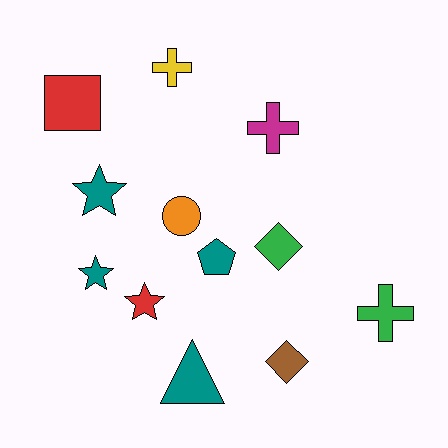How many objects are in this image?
There are 12 objects.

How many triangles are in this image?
There is 1 triangle.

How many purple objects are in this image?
There are no purple objects.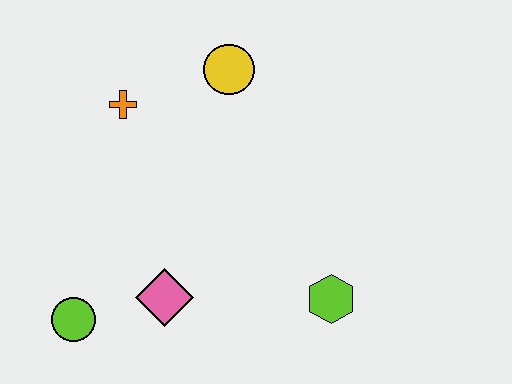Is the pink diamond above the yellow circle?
No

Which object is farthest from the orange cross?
The lime hexagon is farthest from the orange cross.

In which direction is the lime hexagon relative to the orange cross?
The lime hexagon is to the right of the orange cross.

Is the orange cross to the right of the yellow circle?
No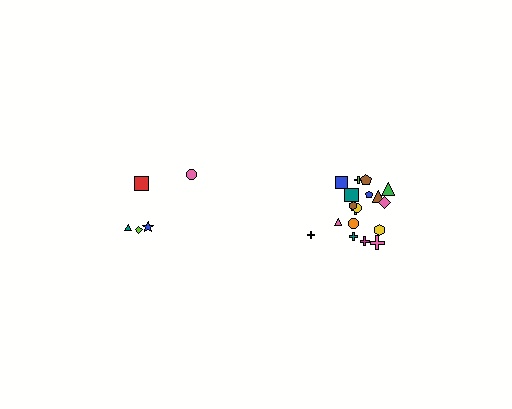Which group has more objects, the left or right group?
The right group.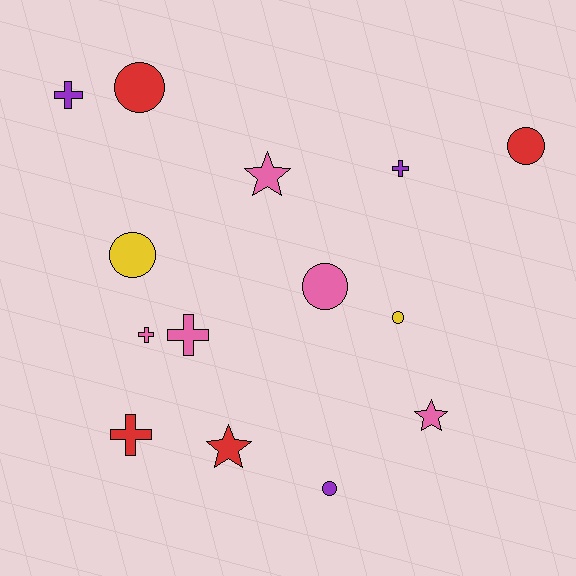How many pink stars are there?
There are 2 pink stars.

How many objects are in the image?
There are 14 objects.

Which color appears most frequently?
Pink, with 5 objects.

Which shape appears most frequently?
Circle, with 6 objects.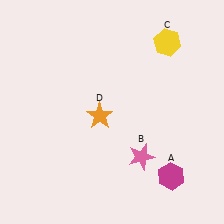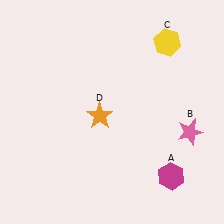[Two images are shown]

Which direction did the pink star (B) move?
The pink star (B) moved right.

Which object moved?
The pink star (B) moved right.